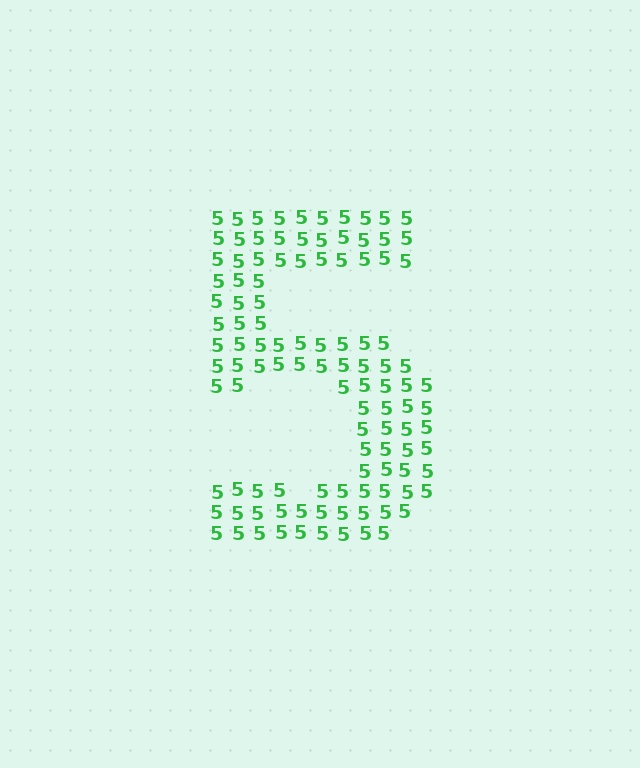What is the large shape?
The large shape is the digit 5.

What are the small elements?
The small elements are digit 5's.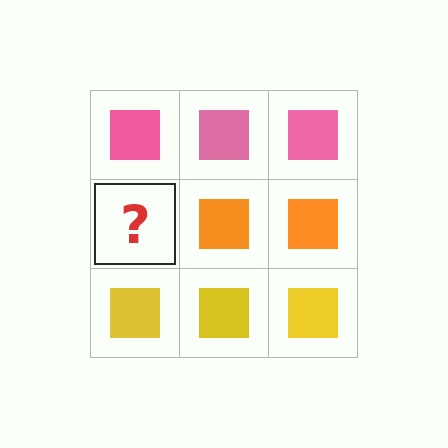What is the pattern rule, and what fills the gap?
The rule is that each row has a consistent color. The gap should be filled with an orange square.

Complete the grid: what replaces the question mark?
The question mark should be replaced with an orange square.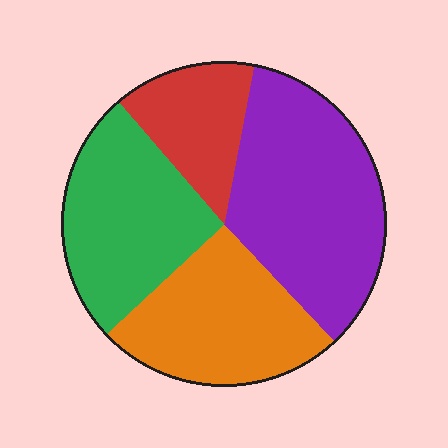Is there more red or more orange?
Orange.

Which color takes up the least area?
Red, at roughly 15%.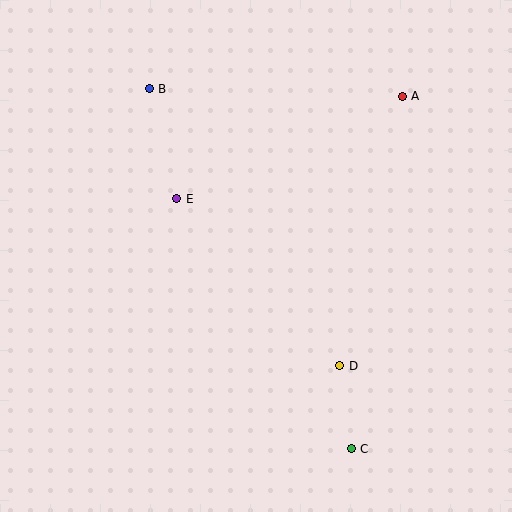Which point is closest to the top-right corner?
Point A is closest to the top-right corner.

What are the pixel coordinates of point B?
Point B is at (149, 89).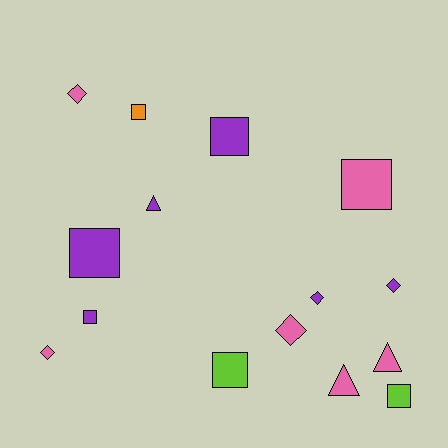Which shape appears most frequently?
Square, with 7 objects.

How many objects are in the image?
There are 15 objects.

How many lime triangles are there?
There are no lime triangles.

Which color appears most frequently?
Purple, with 6 objects.